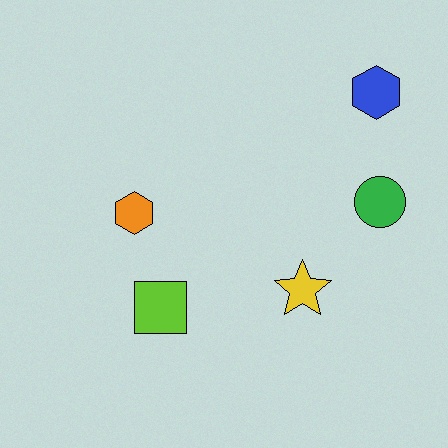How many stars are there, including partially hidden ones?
There is 1 star.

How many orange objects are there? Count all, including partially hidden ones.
There is 1 orange object.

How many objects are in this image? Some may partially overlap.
There are 5 objects.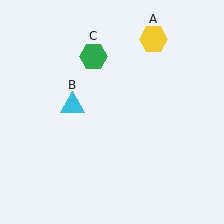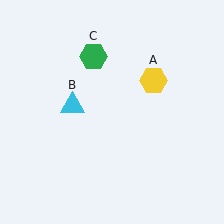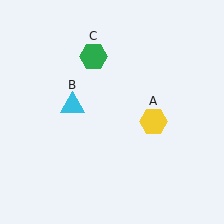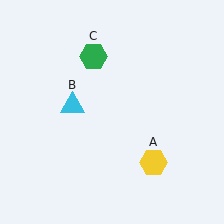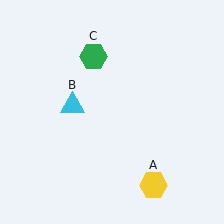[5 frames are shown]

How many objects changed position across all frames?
1 object changed position: yellow hexagon (object A).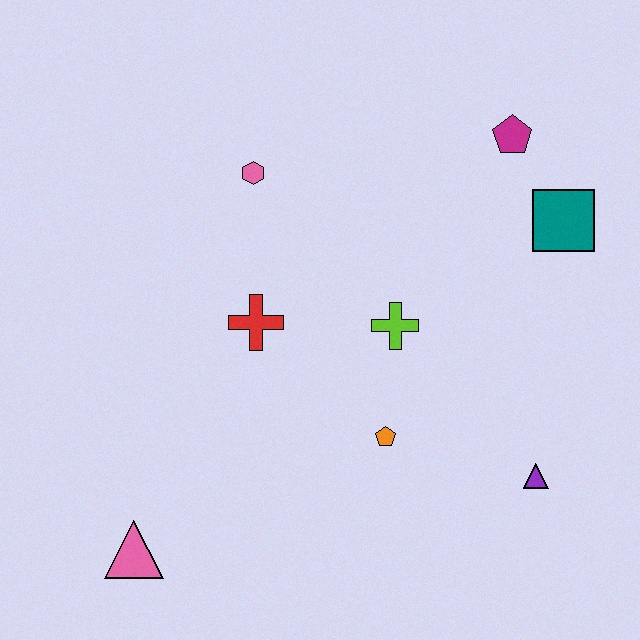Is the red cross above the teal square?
No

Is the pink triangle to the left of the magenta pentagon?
Yes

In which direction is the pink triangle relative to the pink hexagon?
The pink triangle is below the pink hexagon.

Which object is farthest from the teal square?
The pink triangle is farthest from the teal square.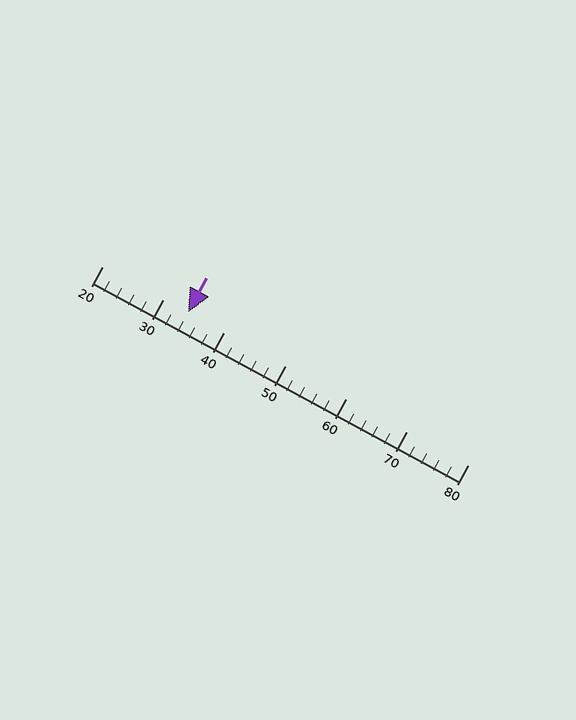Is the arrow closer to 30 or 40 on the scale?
The arrow is closer to 30.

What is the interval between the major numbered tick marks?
The major tick marks are spaced 10 units apart.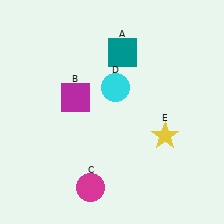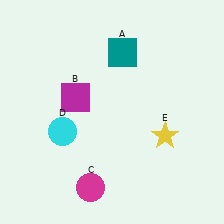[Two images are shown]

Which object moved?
The cyan circle (D) moved left.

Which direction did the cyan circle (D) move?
The cyan circle (D) moved left.